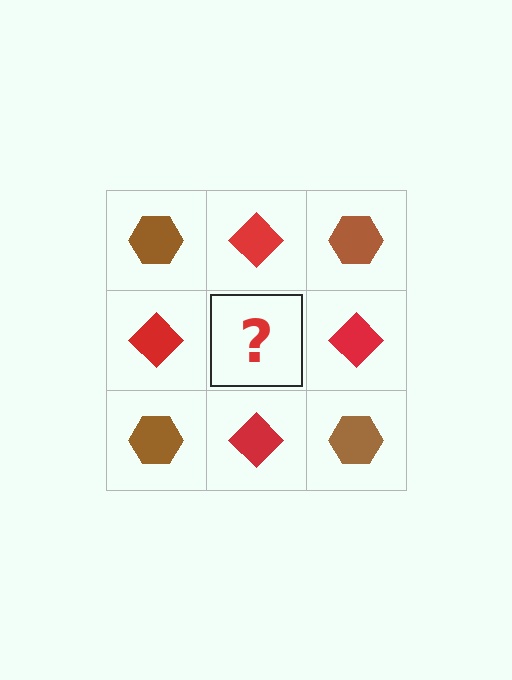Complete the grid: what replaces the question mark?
The question mark should be replaced with a brown hexagon.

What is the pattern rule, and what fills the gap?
The rule is that it alternates brown hexagon and red diamond in a checkerboard pattern. The gap should be filled with a brown hexagon.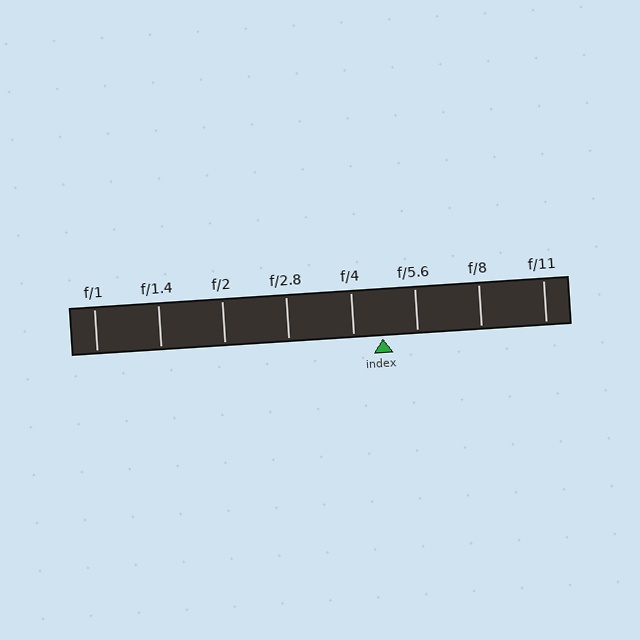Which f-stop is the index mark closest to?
The index mark is closest to f/4.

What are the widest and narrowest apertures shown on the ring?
The widest aperture shown is f/1 and the narrowest is f/11.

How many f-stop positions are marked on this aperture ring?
There are 8 f-stop positions marked.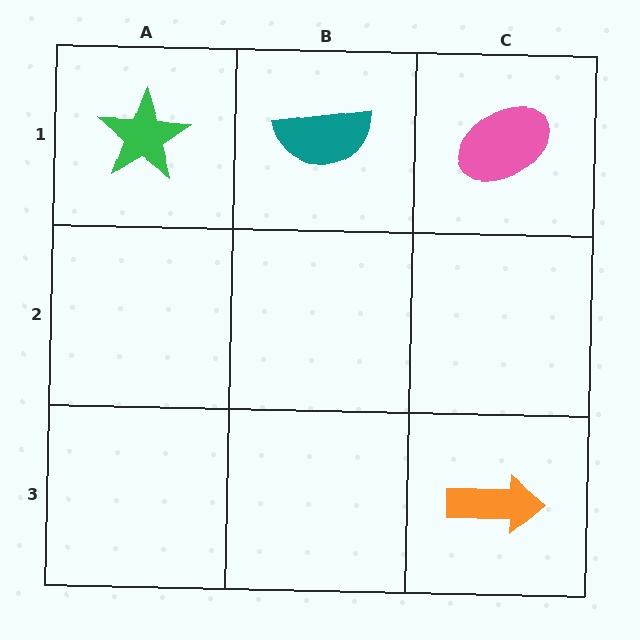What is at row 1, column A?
A green star.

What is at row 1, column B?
A teal semicircle.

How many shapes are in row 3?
1 shape.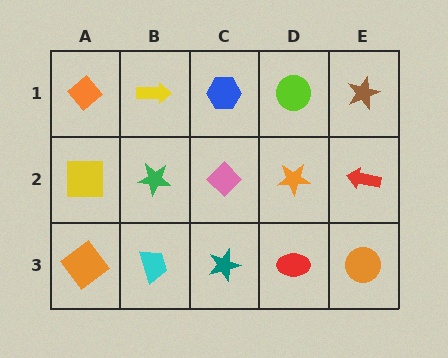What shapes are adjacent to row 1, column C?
A pink diamond (row 2, column C), a yellow arrow (row 1, column B), a lime circle (row 1, column D).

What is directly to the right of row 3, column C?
A red ellipse.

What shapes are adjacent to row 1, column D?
An orange star (row 2, column D), a blue hexagon (row 1, column C), a brown star (row 1, column E).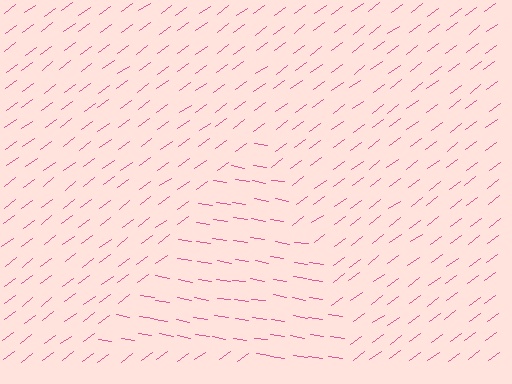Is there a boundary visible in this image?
Yes, there is a texture boundary formed by a change in line orientation.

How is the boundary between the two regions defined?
The boundary is defined purely by a change in line orientation (approximately 45 degrees difference). All lines are the same color and thickness.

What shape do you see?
I see a triangle.